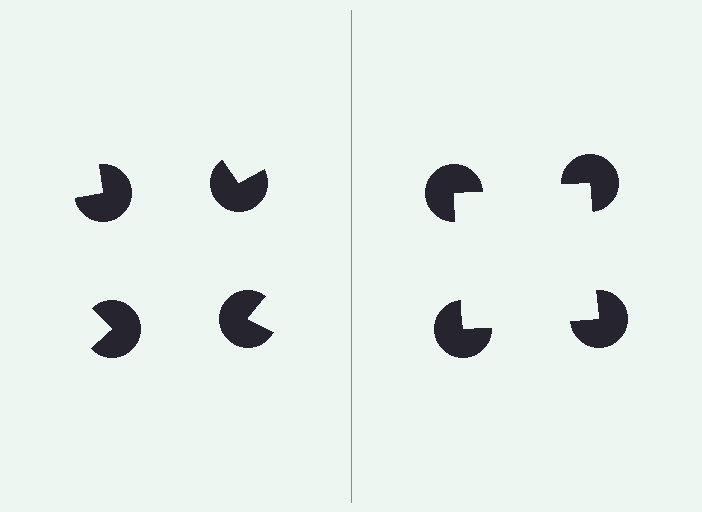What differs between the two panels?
The pac-man discs are positioned identically on both sides; only the wedge orientations differ. On the right they align to a square; on the left they are misaligned.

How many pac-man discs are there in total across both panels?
8 — 4 on each side.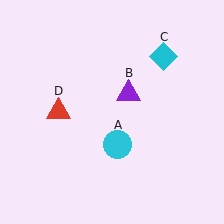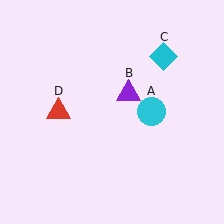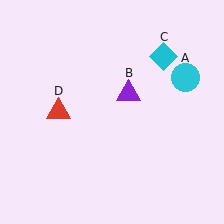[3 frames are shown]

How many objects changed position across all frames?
1 object changed position: cyan circle (object A).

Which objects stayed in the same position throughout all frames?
Purple triangle (object B) and cyan diamond (object C) and red triangle (object D) remained stationary.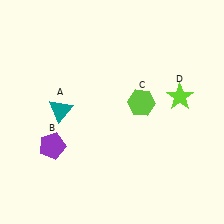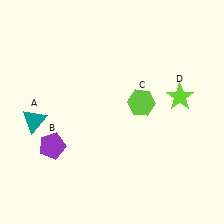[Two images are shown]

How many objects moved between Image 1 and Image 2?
1 object moved between the two images.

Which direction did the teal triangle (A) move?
The teal triangle (A) moved left.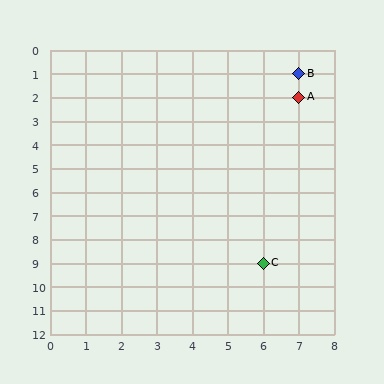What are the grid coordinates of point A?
Point A is at grid coordinates (7, 2).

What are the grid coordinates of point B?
Point B is at grid coordinates (7, 1).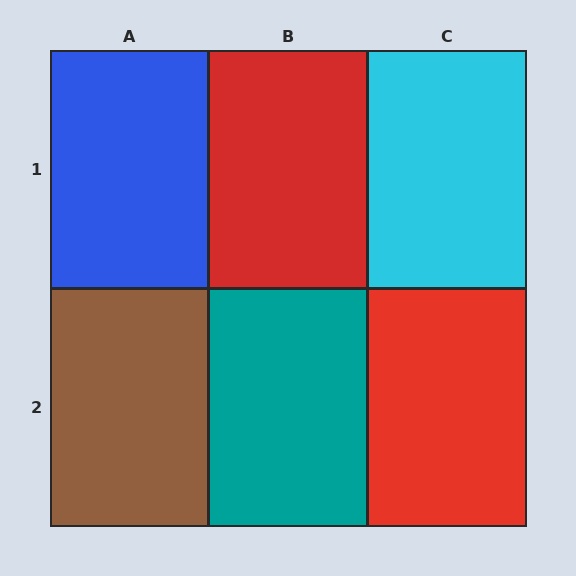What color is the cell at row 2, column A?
Brown.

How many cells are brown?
1 cell is brown.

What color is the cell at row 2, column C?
Red.